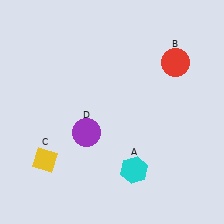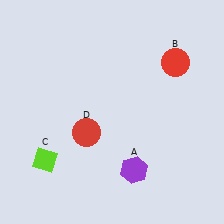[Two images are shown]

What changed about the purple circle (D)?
In Image 1, D is purple. In Image 2, it changed to red.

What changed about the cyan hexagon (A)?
In Image 1, A is cyan. In Image 2, it changed to purple.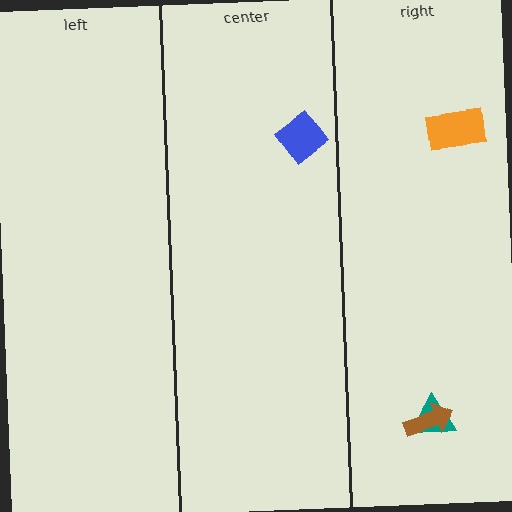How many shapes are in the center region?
1.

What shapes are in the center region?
The blue diamond.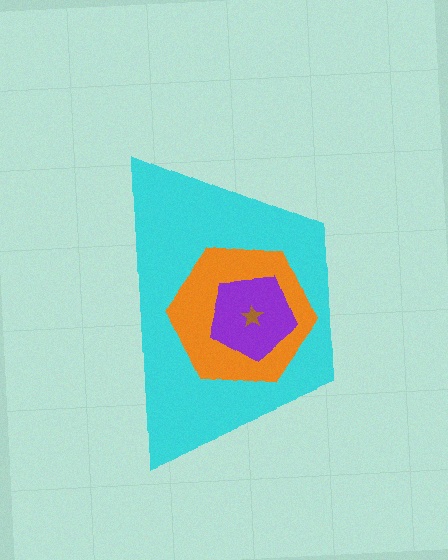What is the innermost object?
The brown star.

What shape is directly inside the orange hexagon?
The purple pentagon.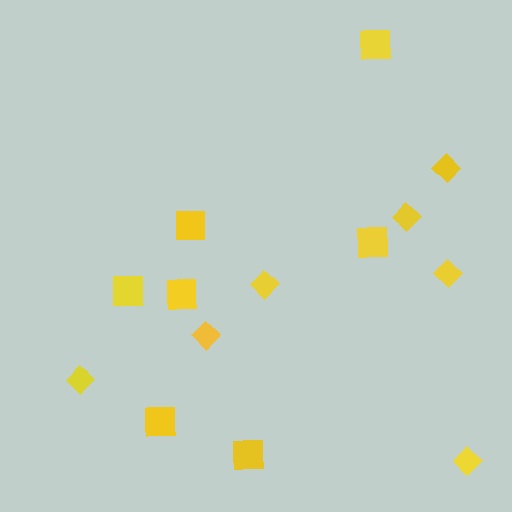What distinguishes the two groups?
There are 2 groups: one group of diamonds (7) and one group of squares (7).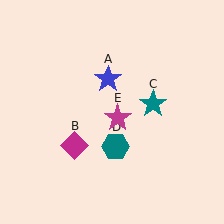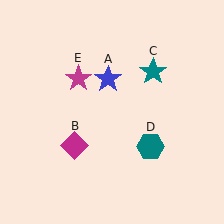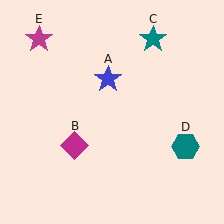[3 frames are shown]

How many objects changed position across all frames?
3 objects changed position: teal star (object C), teal hexagon (object D), magenta star (object E).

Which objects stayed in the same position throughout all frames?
Blue star (object A) and magenta diamond (object B) remained stationary.